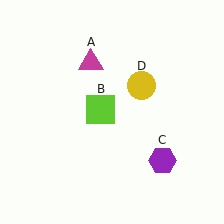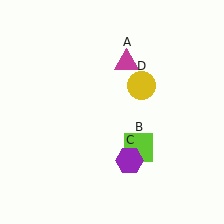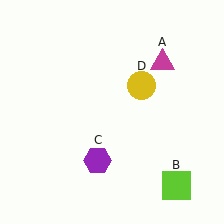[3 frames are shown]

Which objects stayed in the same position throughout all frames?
Yellow circle (object D) remained stationary.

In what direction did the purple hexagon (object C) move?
The purple hexagon (object C) moved left.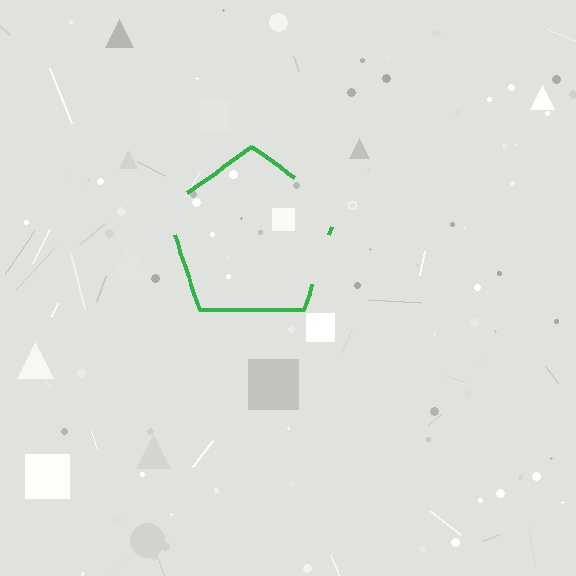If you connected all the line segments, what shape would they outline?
They would outline a pentagon.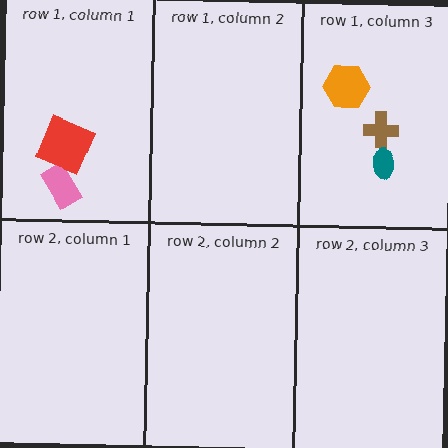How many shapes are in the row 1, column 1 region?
2.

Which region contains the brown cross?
The row 1, column 3 region.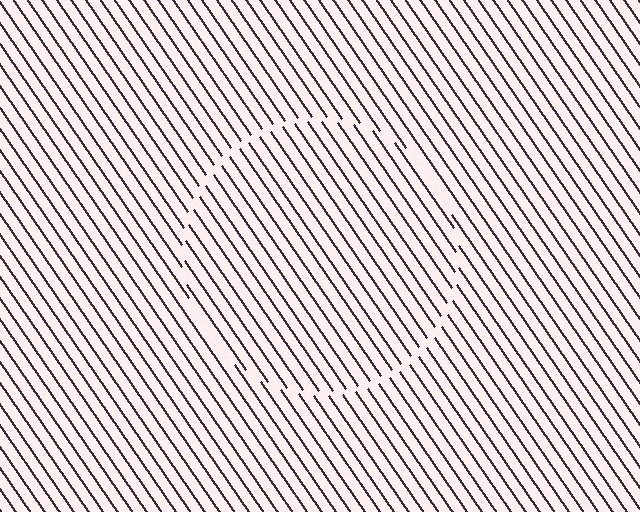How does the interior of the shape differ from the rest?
The interior of the shape contains the same grating, shifted by half a period — the contour is defined by the phase discontinuity where line-ends from the inner and outer gratings abut.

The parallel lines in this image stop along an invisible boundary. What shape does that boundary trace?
An illusory circle. The interior of the shape contains the same grating, shifted by half a period — the contour is defined by the phase discontinuity where line-ends from the inner and outer gratings abut.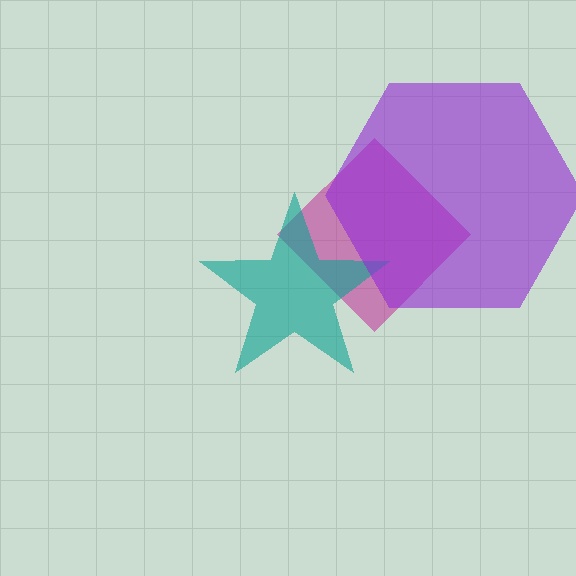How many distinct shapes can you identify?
There are 3 distinct shapes: a magenta diamond, a teal star, a purple hexagon.